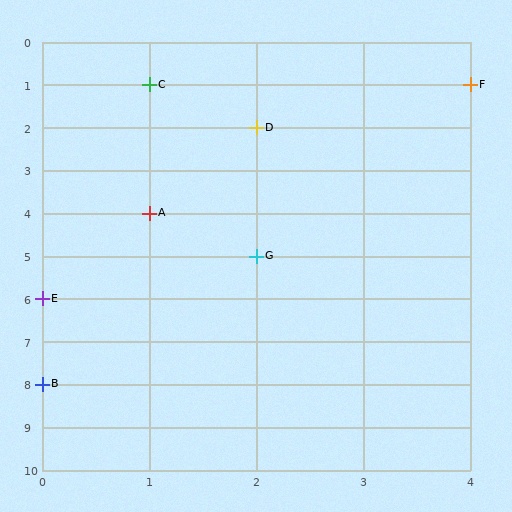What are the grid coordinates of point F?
Point F is at grid coordinates (4, 1).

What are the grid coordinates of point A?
Point A is at grid coordinates (1, 4).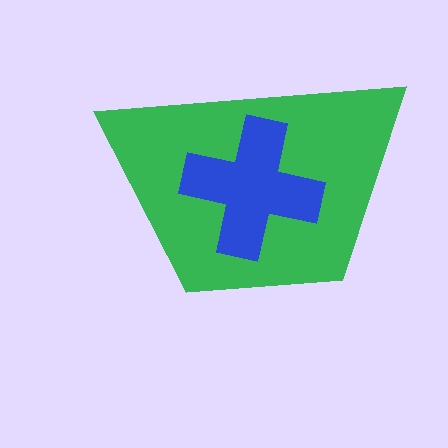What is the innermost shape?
The blue cross.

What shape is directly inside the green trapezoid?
The blue cross.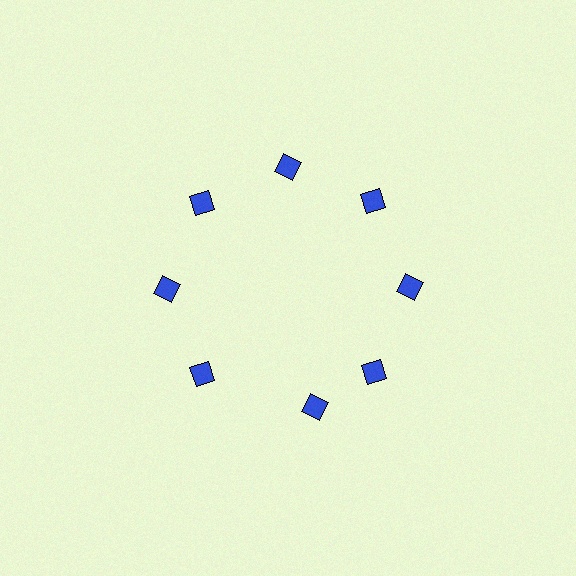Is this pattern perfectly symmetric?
No. The 8 blue diamonds are arranged in a ring, but one element near the 6 o'clock position is rotated out of alignment along the ring, breaking the 8-fold rotational symmetry.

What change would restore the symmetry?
The symmetry would be restored by rotating it back into even spacing with its neighbors so that all 8 diamonds sit at equal angles and equal distance from the center.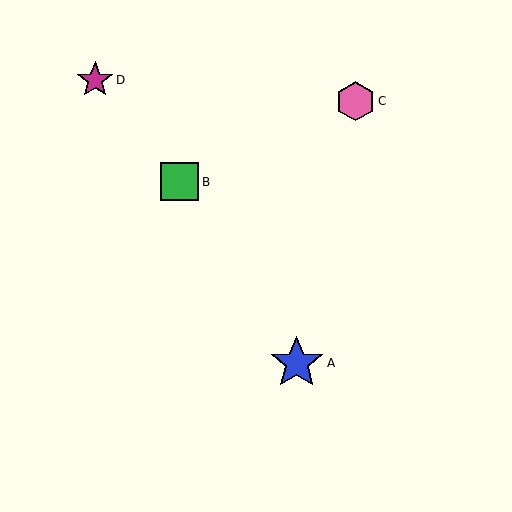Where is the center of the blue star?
The center of the blue star is at (297, 363).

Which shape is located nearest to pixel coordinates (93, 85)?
The magenta star (labeled D) at (95, 80) is nearest to that location.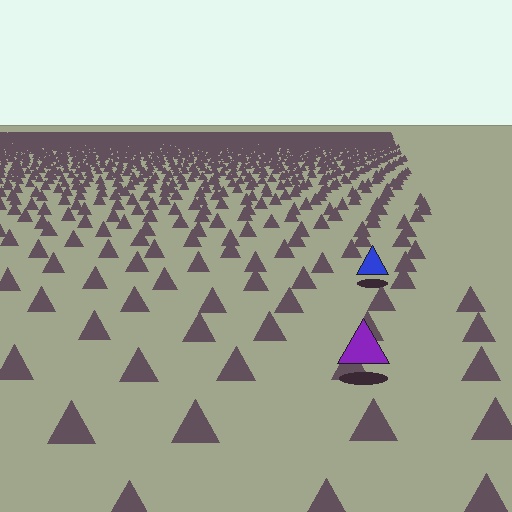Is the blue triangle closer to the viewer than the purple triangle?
No. The purple triangle is closer — you can tell from the texture gradient: the ground texture is coarser near it.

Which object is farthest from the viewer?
The blue triangle is farthest from the viewer. It appears smaller and the ground texture around it is denser.